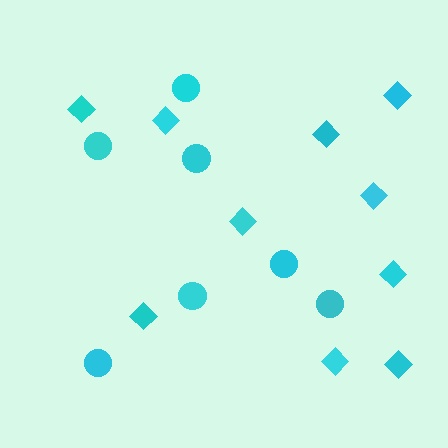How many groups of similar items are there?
There are 2 groups: one group of circles (7) and one group of diamonds (10).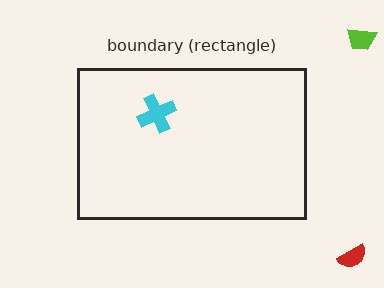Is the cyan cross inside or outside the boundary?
Inside.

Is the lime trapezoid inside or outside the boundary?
Outside.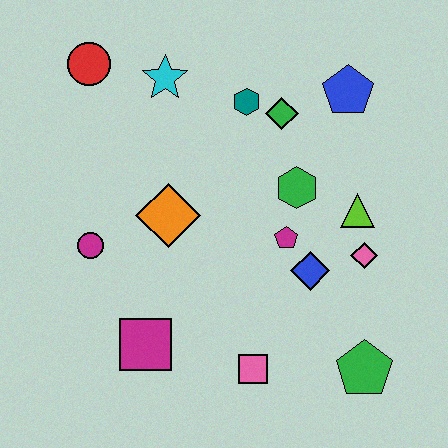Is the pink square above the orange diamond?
No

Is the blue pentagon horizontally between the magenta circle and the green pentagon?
Yes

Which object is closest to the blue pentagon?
The green diamond is closest to the blue pentagon.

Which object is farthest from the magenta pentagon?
The red circle is farthest from the magenta pentagon.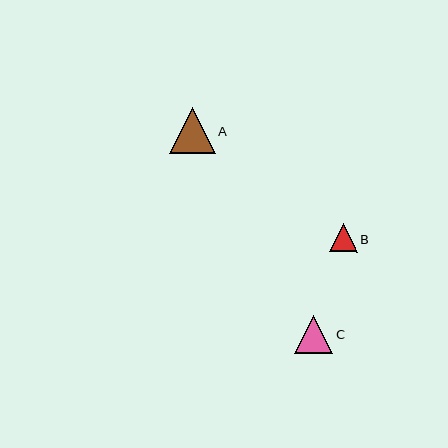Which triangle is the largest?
Triangle A is the largest with a size of approximately 46 pixels.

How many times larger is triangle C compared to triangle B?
Triangle C is approximately 1.4 times the size of triangle B.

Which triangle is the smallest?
Triangle B is the smallest with a size of approximately 28 pixels.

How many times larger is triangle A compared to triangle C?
Triangle A is approximately 1.2 times the size of triangle C.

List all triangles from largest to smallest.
From largest to smallest: A, C, B.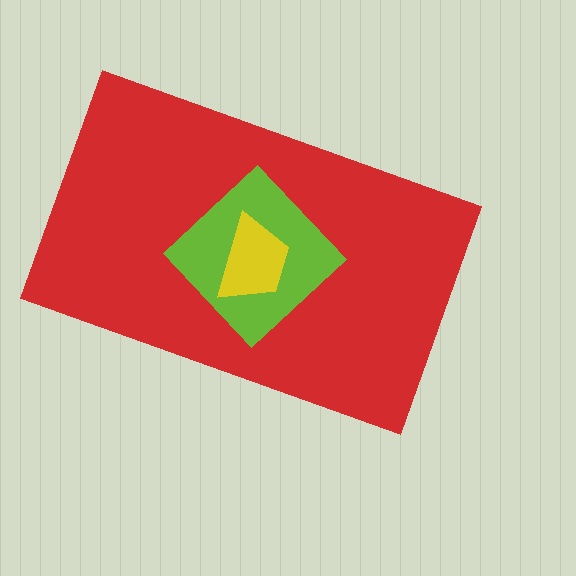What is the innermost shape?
The yellow trapezoid.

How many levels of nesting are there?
3.